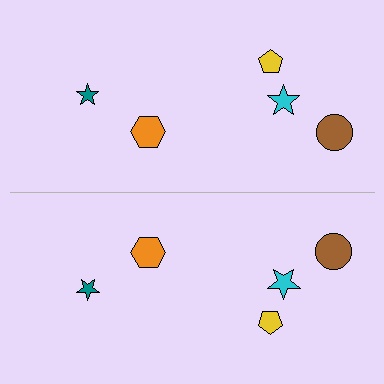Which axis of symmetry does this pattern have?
The pattern has a horizontal axis of symmetry running through the center of the image.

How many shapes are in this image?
There are 10 shapes in this image.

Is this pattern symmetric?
Yes, this pattern has bilateral (reflection) symmetry.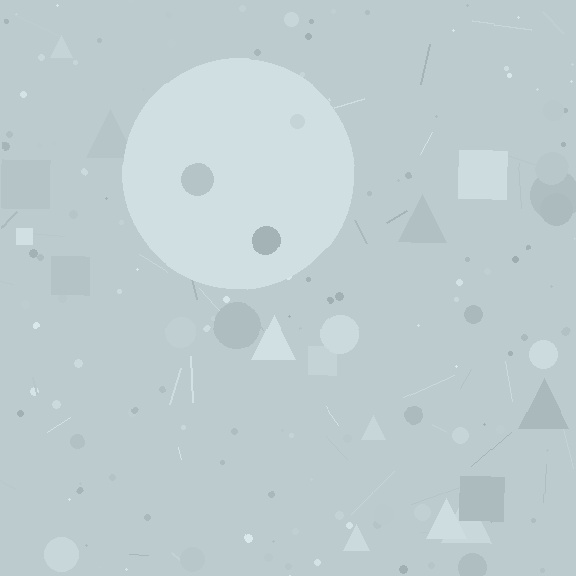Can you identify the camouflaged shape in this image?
The camouflaged shape is a circle.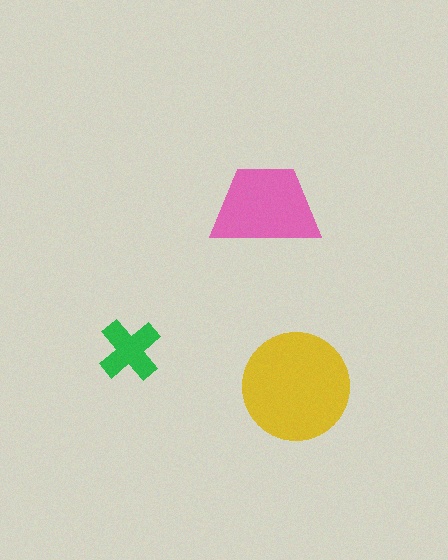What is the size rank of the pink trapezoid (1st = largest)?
2nd.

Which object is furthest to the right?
The yellow circle is rightmost.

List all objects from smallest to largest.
The green cross, the pink trapezoid, the yellow circle.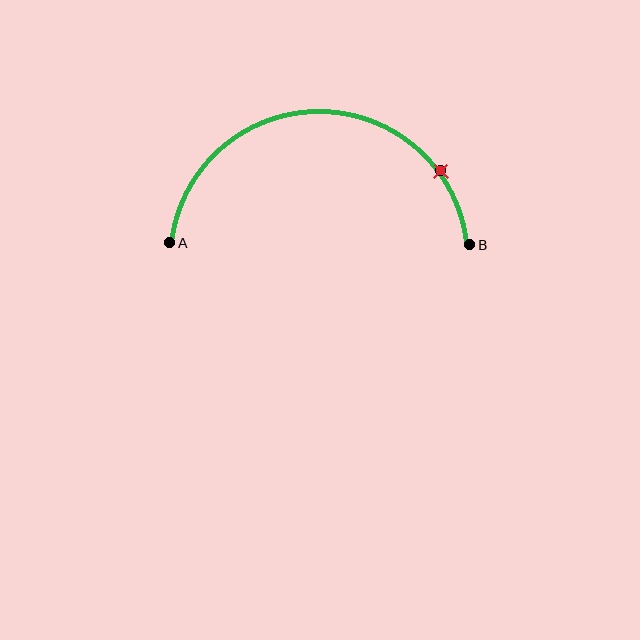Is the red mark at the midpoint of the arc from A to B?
No. The red mark lies on the arc but is closer to endpoint B. The arc midpoint would be at the point on the curve equidistant along the arc from both A and B.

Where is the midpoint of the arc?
The arc midpoint is the point on the curve farthest from the straight line joining A and B. It sits above that line.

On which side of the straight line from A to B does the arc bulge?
The arc bulges above the straight line connecting A and B.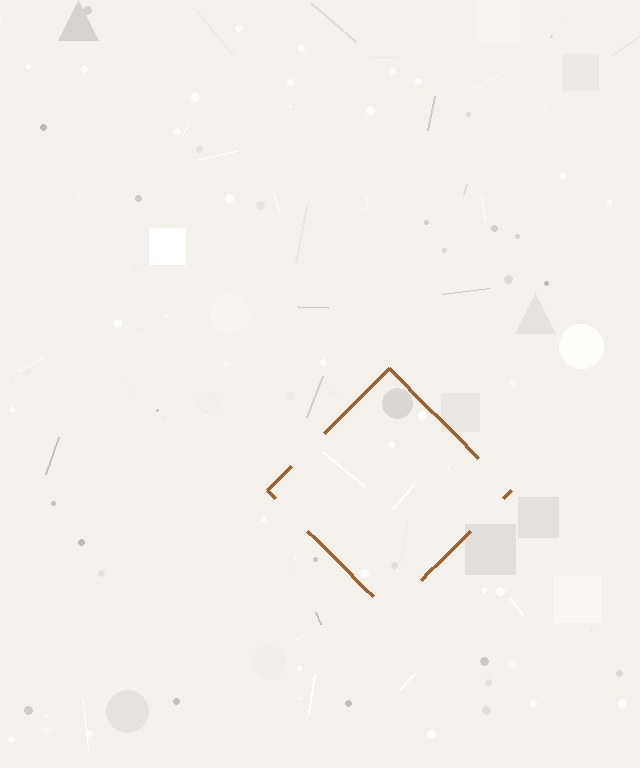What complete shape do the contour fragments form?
The contour fragments form a diamond.